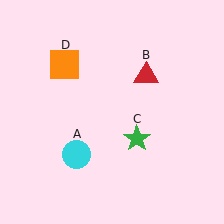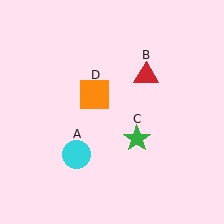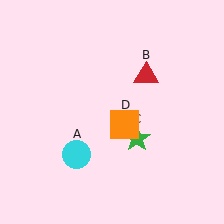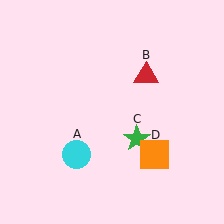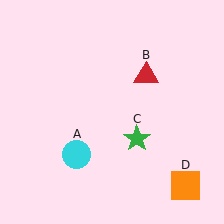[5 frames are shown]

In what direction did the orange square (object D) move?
The orange square (object D) moved down and to the right.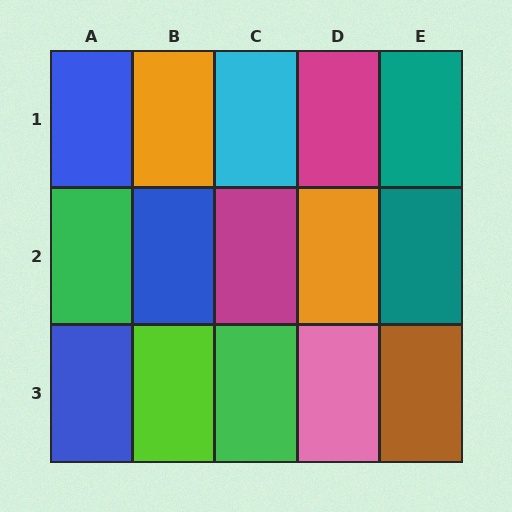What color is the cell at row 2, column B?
Blue.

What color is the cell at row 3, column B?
Lime.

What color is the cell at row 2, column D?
Orange.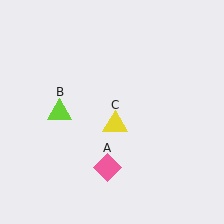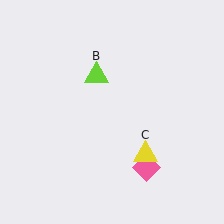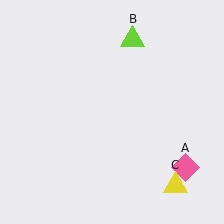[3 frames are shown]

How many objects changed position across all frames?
3 objects changed position: pink diamond (object A), lime triangle (object B), yellow triangle (object C).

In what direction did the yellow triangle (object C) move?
The yellow triangle (object C) moved down and to the right.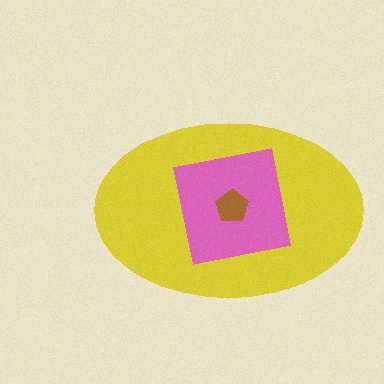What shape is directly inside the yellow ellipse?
The pink square.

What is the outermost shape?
The yellow ellipse.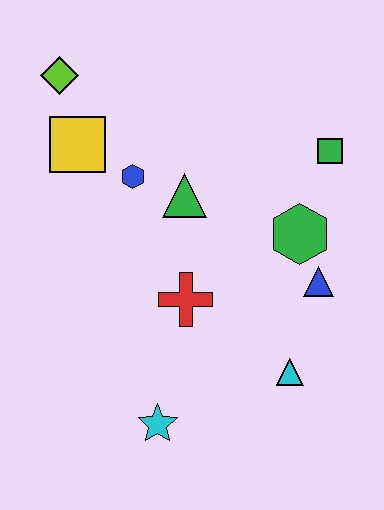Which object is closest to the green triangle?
The blue hexagon is closest to the green triangle.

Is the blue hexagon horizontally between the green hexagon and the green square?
No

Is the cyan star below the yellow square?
Yes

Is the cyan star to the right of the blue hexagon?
Yes